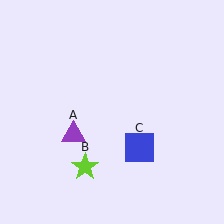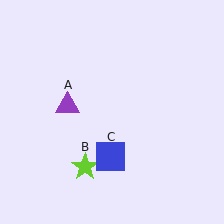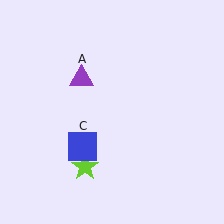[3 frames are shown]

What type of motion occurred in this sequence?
The purple triangle (object A), blue square (object C) rotated clockwise around the center of the scene.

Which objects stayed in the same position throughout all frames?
Lime star (object B) remained stationary.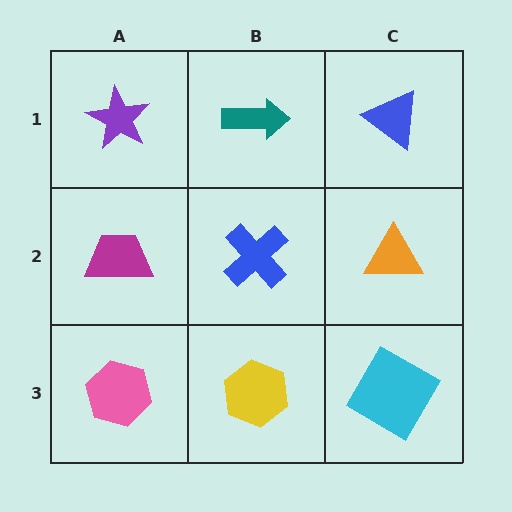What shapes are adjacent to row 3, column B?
A blue cross (row 2, column B), a pink hexagon (row 3, column A), a cyan square (row 3, column C).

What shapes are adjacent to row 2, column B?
A teal arrow (row 1, column B), a yellow hexagon (row 3, column B), a magenta trapezoid (row 2, column A), an orange triangle (row 2, column C).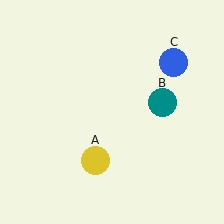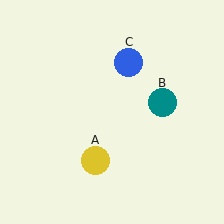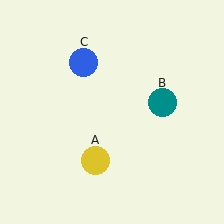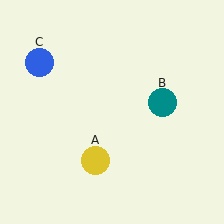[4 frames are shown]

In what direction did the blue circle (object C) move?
The blue circle (object C) moved left.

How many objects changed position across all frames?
1 object changed position: blue circle (object C).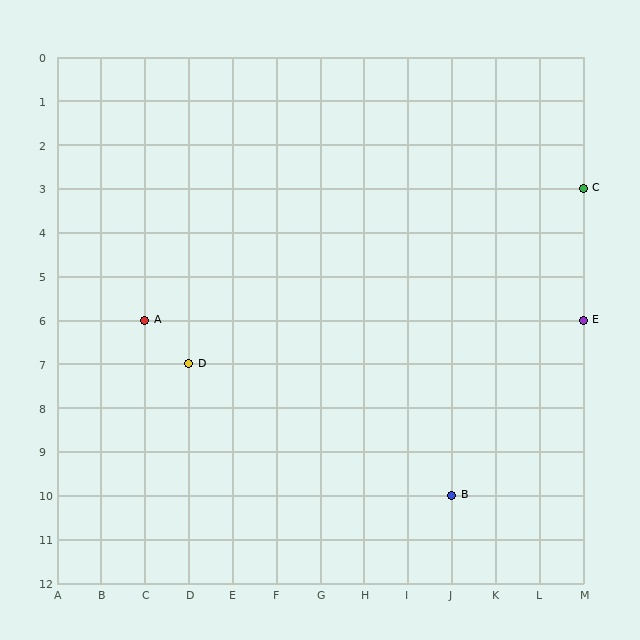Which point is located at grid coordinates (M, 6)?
Point E is at (M, 6).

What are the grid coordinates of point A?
Point A is at grid coordinates (C, 6).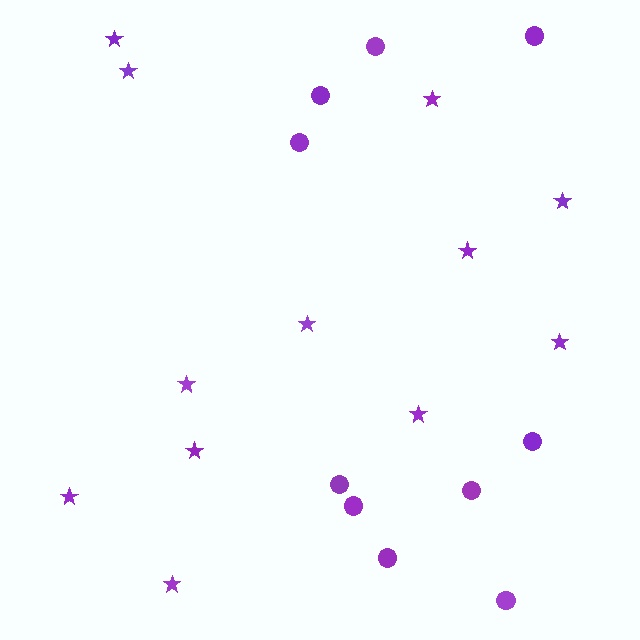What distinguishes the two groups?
There are 2 groups: one group of stars (12) and one group of circles (10).